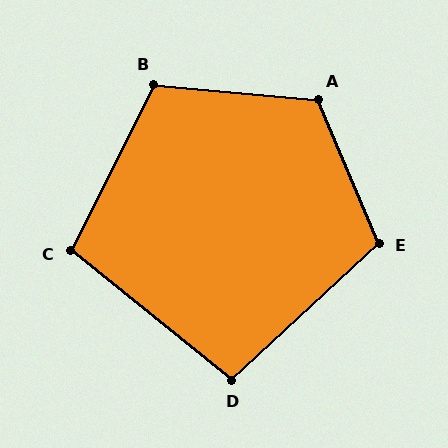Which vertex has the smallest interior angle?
D, at approximately 98 degrees.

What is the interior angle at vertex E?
Approximately 110 degrees (obtuse).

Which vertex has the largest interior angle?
A, at approximately 118 degrees.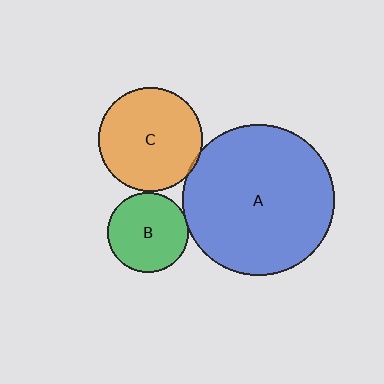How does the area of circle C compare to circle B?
Approximately 1.7 times.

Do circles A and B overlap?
Yes.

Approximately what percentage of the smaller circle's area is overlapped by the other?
Approximately 5%.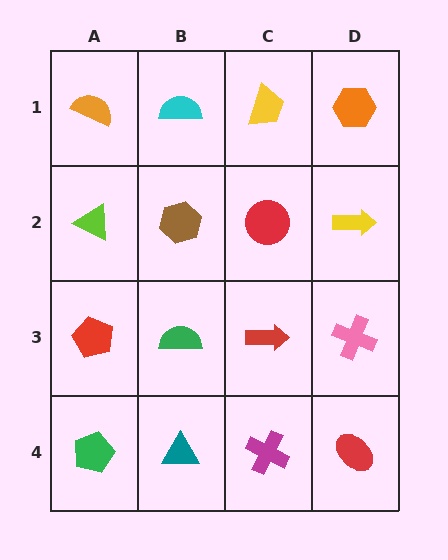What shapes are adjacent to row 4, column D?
A pink cross (row 3, column D), a magenta cross (row 4, column C).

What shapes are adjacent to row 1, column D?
A yellow arrow (row 2, column D), a yellow trapezoid (row 1, column C).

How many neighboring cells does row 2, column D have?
3.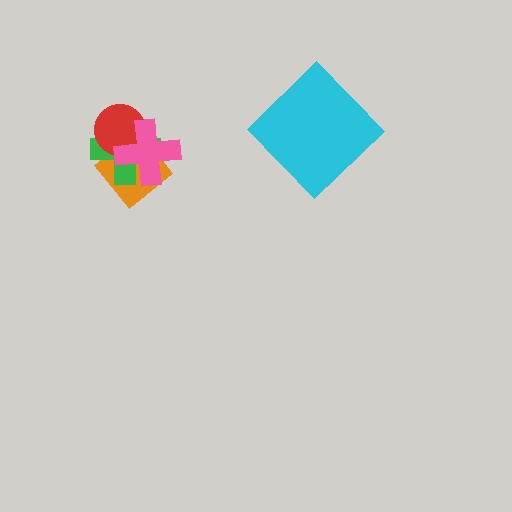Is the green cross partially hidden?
Yes, it is partially covered by another shape.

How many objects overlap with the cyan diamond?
0 objects overlap with the cyan diamond.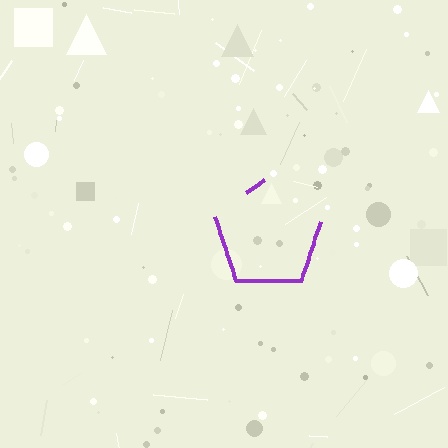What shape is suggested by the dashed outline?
The dashed outline suggests a pentagon.